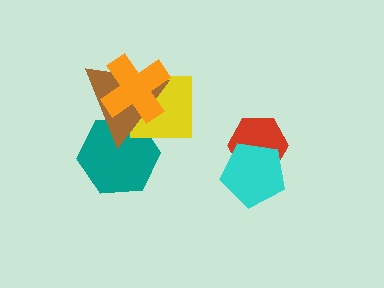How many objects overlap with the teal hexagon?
3 objects overlap with the teal hexagon.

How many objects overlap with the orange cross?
3 objects overlap with the orange cross.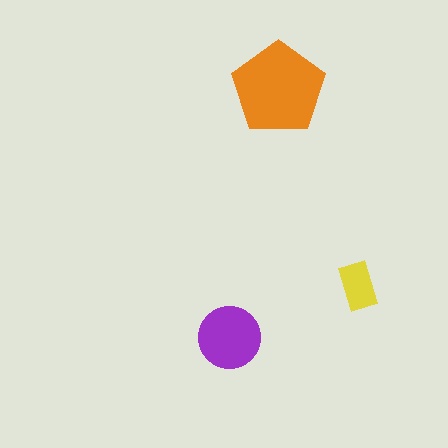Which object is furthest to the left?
The purple circle is leftmost.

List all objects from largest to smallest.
The orange pentagon, the purple circle, the yellow rectangle.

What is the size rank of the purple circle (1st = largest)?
2nd.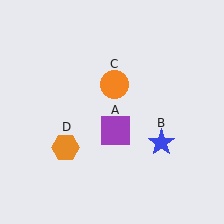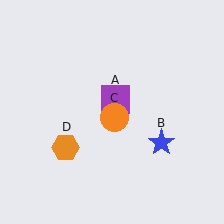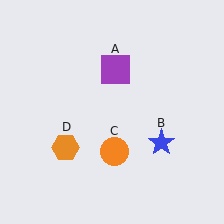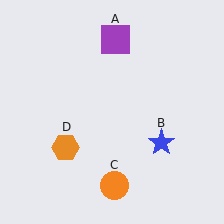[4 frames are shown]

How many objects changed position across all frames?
2 objects changed position: purple square (object A), orange circle (object C).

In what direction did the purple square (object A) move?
The purple square (object A) moved up.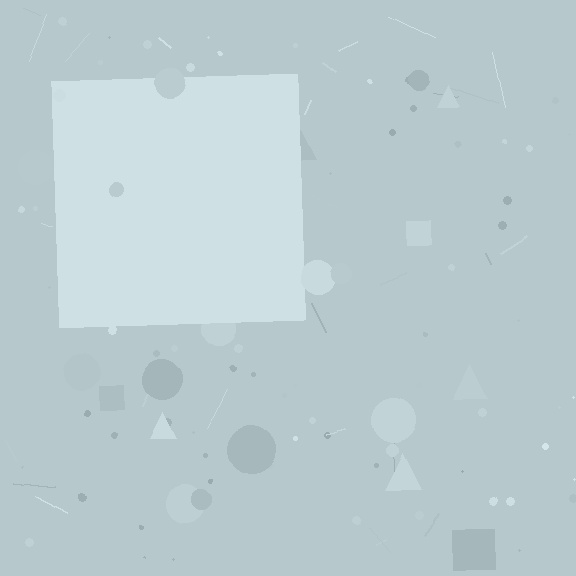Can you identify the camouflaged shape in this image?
The camouflaged shape is a square.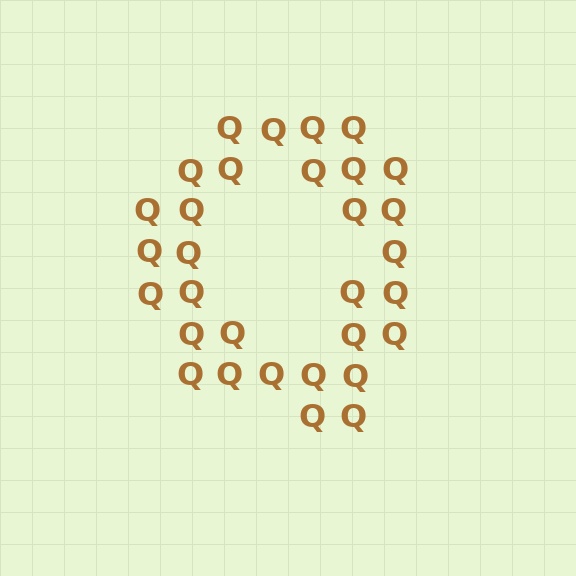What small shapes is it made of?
It is made of small letter Q's.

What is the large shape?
The large shape is the letter Q.